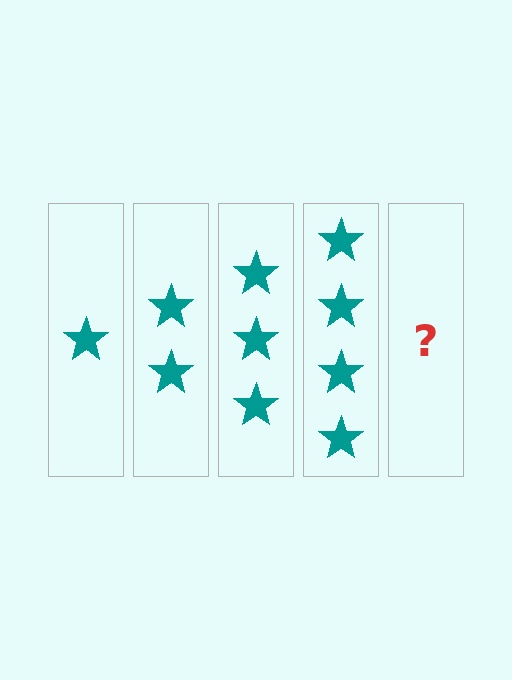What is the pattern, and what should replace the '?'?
The pattern is that each step adds one more star. The '?' should be 5 stars.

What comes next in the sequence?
The next element should be 5 stars.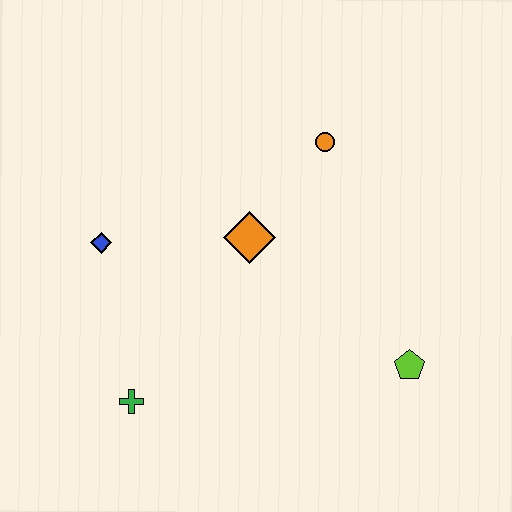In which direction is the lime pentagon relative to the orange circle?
The lime pentagon is below the orange circle.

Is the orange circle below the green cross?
No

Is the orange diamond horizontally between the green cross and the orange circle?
Yes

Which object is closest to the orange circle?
The orange diamond is closest to the orange circle.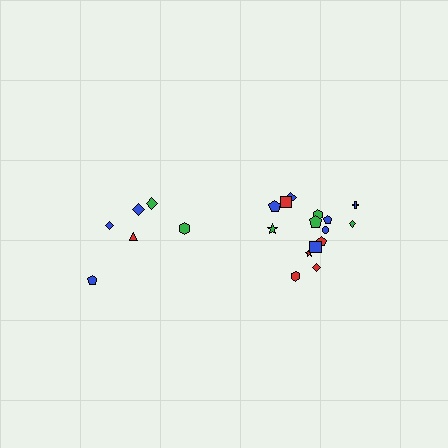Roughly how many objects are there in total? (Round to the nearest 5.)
Roughly 20 objects in total.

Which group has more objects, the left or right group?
The right group.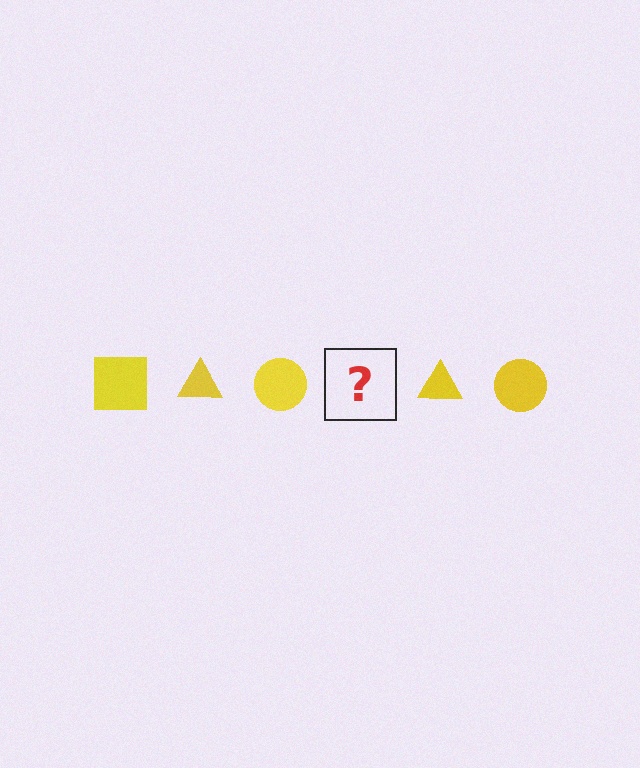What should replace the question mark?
The question mark should be replaced with a yellow square.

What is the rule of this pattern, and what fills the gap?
The rule is that the pattern cycles through square, triangle, circle shapes in yellow. The gap should be filled with a yellow square.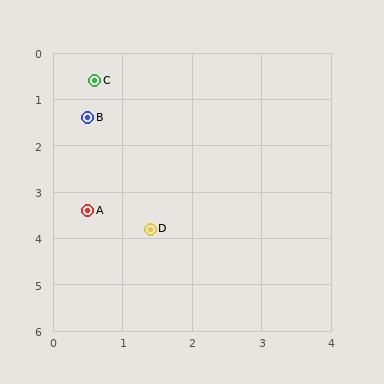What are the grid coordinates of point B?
Point B is at approximately (0.5, 1.4).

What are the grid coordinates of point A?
Point A is at approximately (0.5, 3.4).